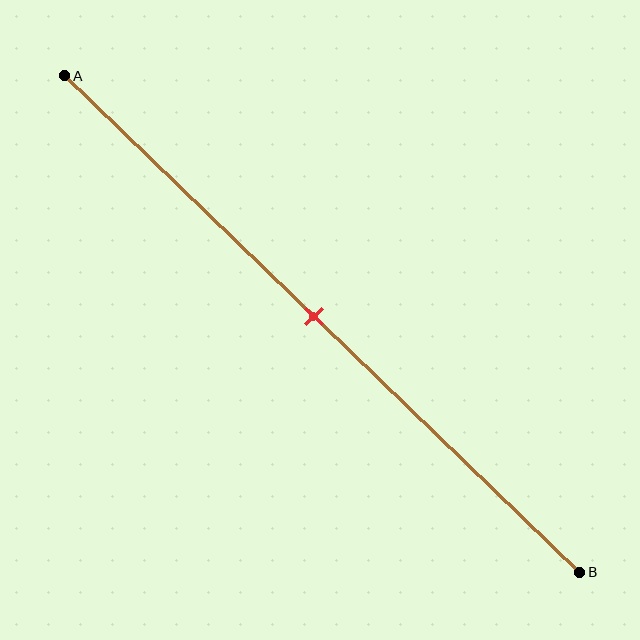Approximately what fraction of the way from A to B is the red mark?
The red mark is approximately 50% of the way from A to B.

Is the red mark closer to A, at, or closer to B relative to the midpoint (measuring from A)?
The red mark is approximately at the midpoint of segment AB.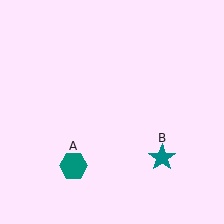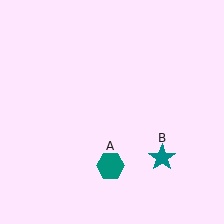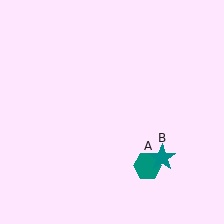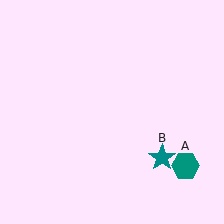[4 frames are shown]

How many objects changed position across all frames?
1 object changed position: teal hexagon (object A).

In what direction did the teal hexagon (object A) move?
The teal hexagon (object A) moved right.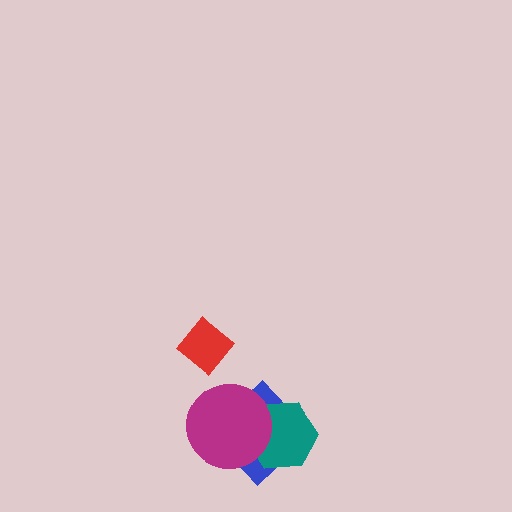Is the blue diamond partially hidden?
Yes, it is partially covered by another shape.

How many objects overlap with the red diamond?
0 objects overlap with the red diamond.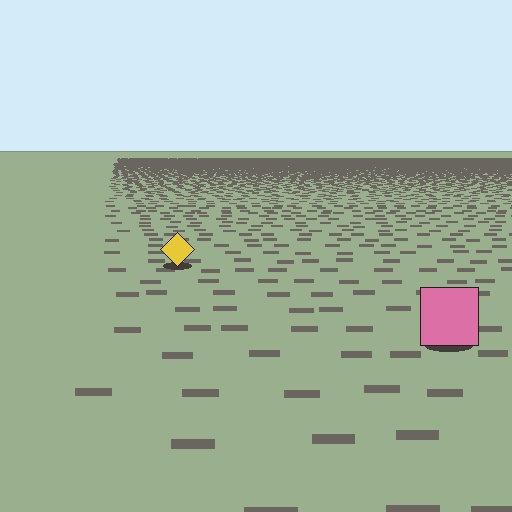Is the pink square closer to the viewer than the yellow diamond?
Yes. The pink square is closer — you can tell from the texture gradient: the ground texture is coarser near it.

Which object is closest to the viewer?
The pink square is closest. The texture marks near it are larger and more spread out.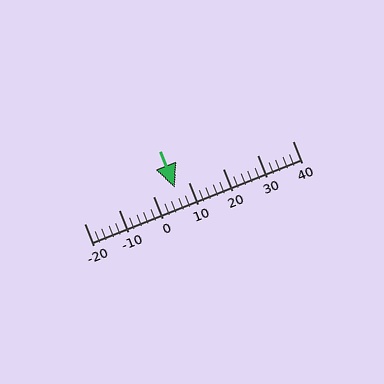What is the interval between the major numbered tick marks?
The major tick marks are spaced 10 units apart.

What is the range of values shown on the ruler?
The ruler shows values from -20 to 40.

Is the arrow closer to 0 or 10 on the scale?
The arrow is closer to 10.